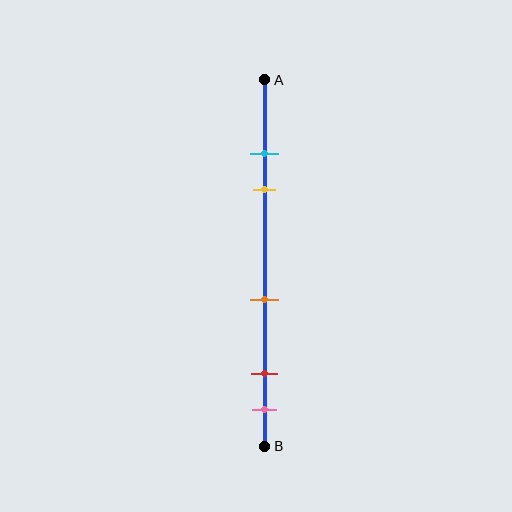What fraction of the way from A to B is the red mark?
The red mark is approximately 80% (0.8) of the way from A to B.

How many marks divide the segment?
There are 5 marks dividing the segment.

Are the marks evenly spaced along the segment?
No, the marks are not evenly spaced.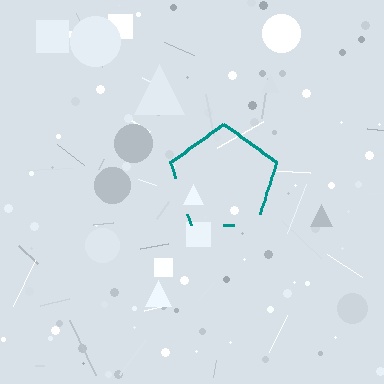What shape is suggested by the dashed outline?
The dashed outline suggests a pentagon.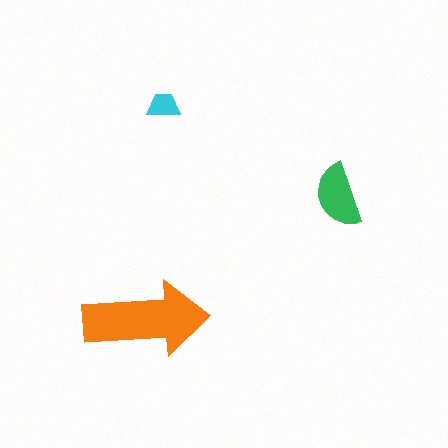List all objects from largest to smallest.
The orange arrow, the green semicircle, the cyan trapezoid.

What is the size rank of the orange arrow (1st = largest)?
1st.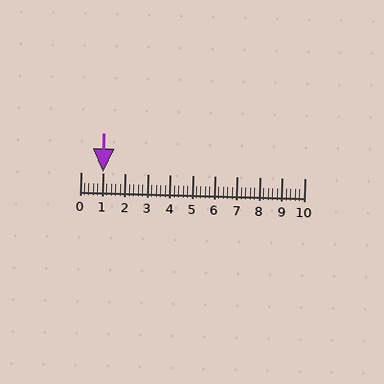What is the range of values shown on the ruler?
The ruler shows values from 0 to 10.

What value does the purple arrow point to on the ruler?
The purple arrow points to approximately 1.0.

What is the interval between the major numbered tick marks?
The major tick marks are spaced 1 units apart.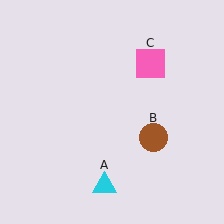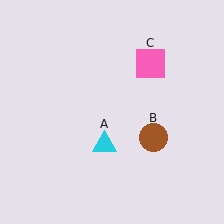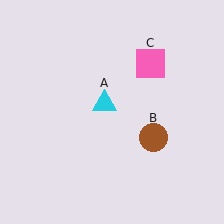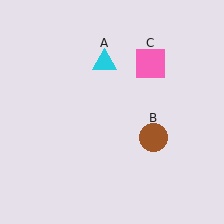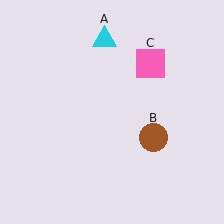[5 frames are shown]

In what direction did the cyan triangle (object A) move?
The cyan triangle (object A) moved up.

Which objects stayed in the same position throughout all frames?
Brown circle (object B) and pink square (object C) remained stationary.